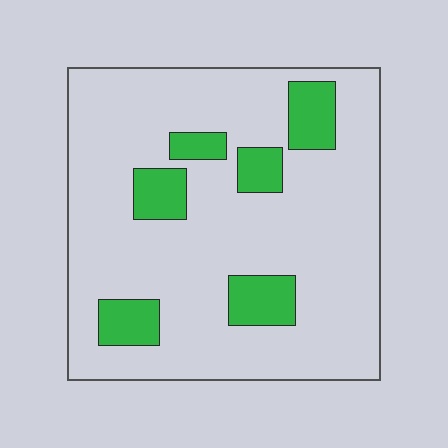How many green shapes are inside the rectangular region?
6.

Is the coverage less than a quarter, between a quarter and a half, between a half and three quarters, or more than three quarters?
Less than a quarter.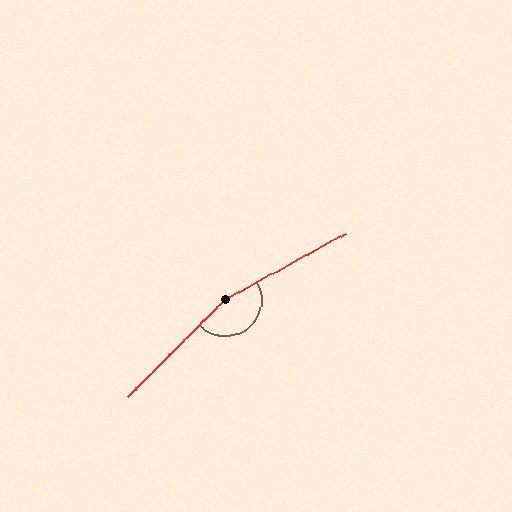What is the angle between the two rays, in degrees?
Approximately 164 degrees.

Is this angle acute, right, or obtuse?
It is obtuse.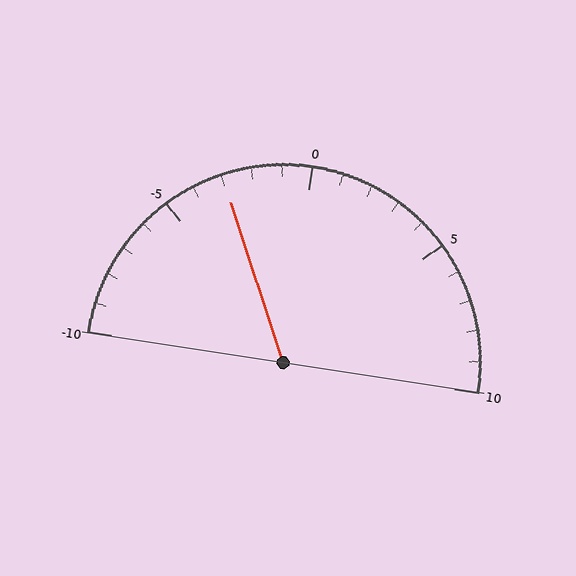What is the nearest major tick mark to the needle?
The nearest major tick mark is -5.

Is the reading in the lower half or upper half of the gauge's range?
The reading is in the lower half of the range (-10 to 10).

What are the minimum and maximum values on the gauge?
The gauge ranges from -10 to 10.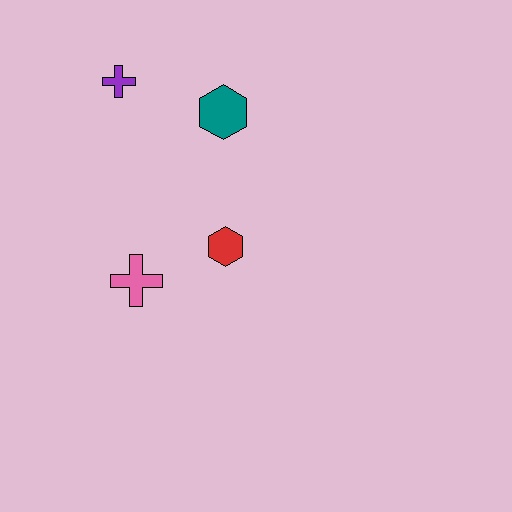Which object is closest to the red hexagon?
The pink cross is closest to the red hexagon.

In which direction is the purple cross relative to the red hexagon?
The purple cross is above the red hexagon.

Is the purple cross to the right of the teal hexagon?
No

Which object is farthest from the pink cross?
The purple cross is farthest from the pink cross.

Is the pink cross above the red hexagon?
No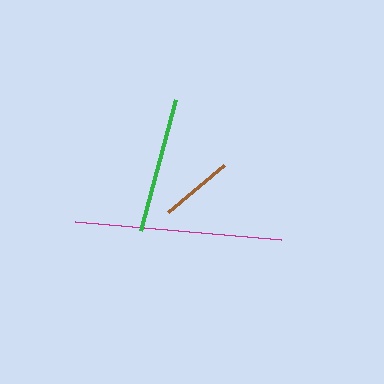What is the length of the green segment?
The green segment is approximately 136 pixels long.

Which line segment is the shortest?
The brown line is the shortest at approximately 72 pixels.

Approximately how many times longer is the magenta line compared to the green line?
The magenta line is approximately 1.5 times the length of the green line.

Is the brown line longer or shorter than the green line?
The green line is longer than the brown line.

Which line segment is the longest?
The magenta line is the longest at approximately 206 pixels.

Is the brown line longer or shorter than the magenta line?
The magenta line is longer than the brown line.